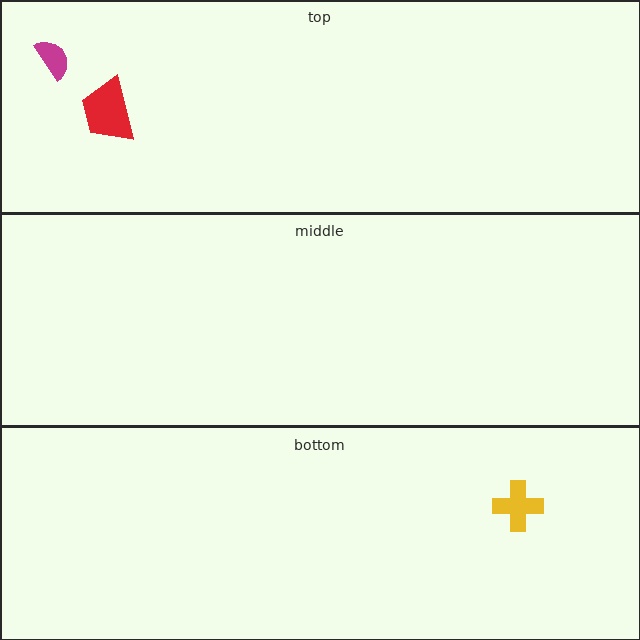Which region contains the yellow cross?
The bottom region.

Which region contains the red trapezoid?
The top region.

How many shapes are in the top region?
2.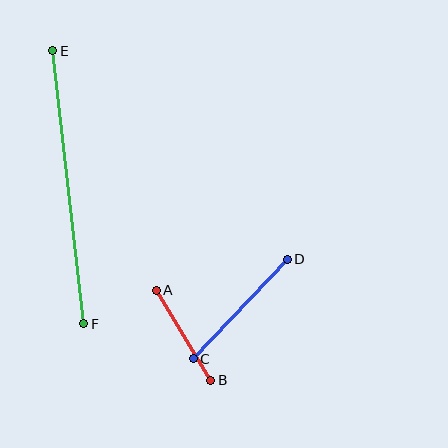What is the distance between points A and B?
The distance is approximately 105 pixels.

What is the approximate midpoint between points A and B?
The midpoint is at approximately (184, 335) pixels.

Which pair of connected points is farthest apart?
Points E and F are farthest apart.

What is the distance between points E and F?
The distance is approximately 275 pixels.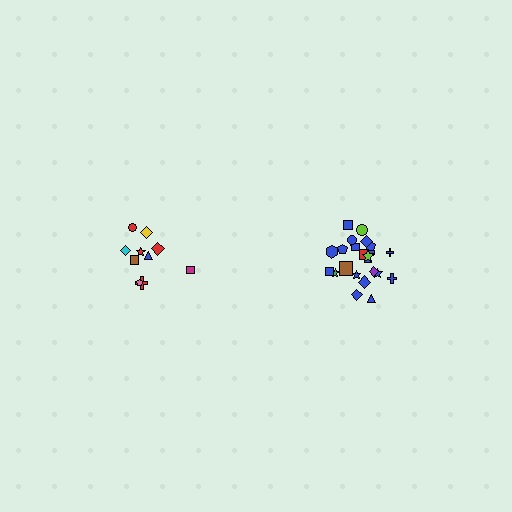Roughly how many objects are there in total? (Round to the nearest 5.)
Roughly 35 objects in total.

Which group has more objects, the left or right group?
The right group.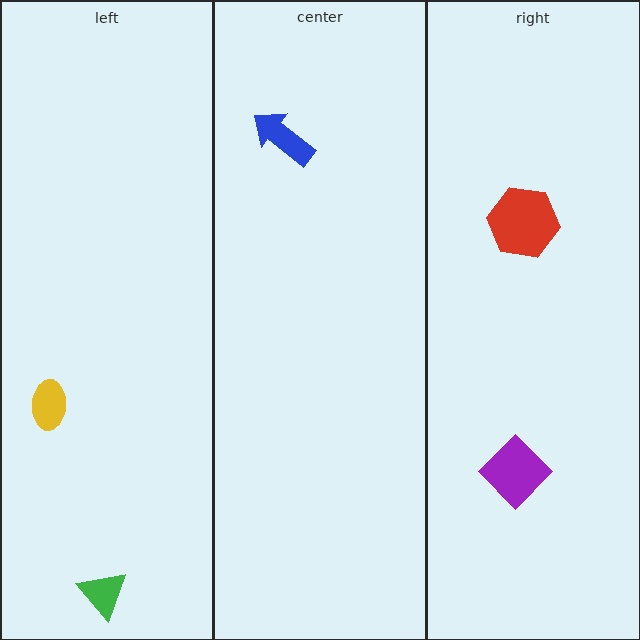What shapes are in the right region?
The purple diamond, the red hexagon.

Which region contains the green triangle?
The left region.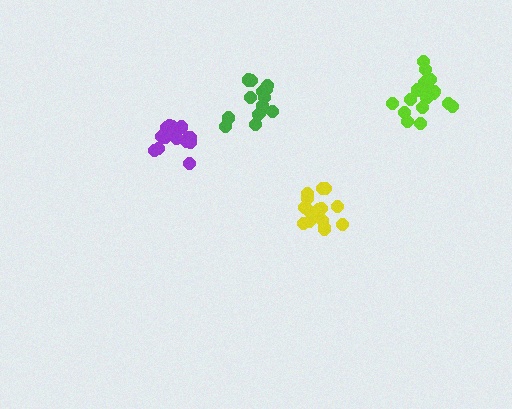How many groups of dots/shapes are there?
There are 4 groups.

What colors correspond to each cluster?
The clusters are colored: yellow, purple, green, lime.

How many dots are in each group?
Group 1: 16 dots, Group 2: 16 dots, Group 3: 14 dots, Group 4: 20 dots (66 total).